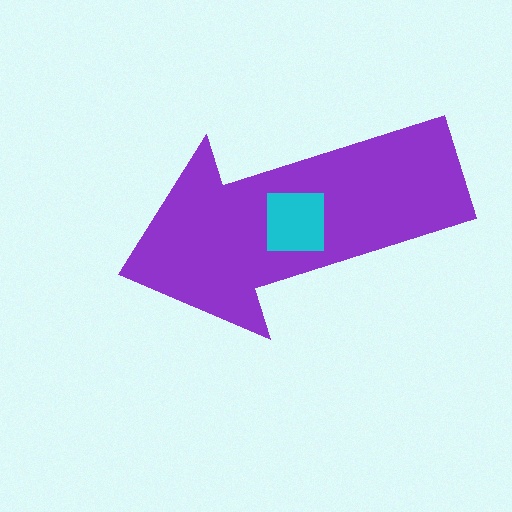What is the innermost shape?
The cyan square.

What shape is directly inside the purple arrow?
The cyan square.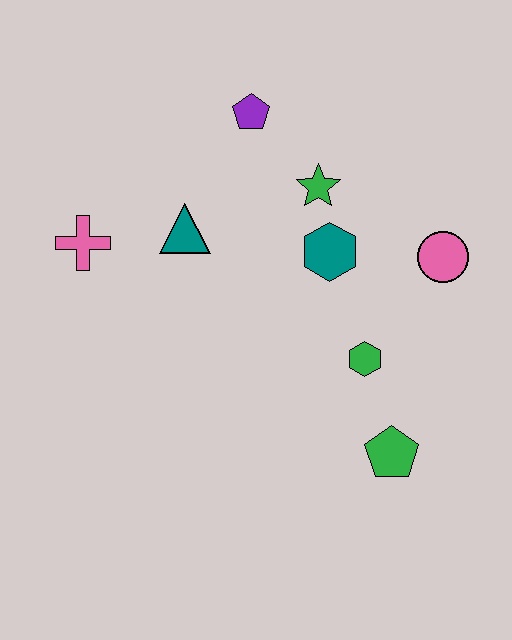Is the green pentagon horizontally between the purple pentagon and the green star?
No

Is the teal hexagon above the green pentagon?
Yes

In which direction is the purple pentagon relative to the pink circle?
The purple pentagon is to the left of the pink circle.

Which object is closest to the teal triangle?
The pink cross is closest to the teal triangle.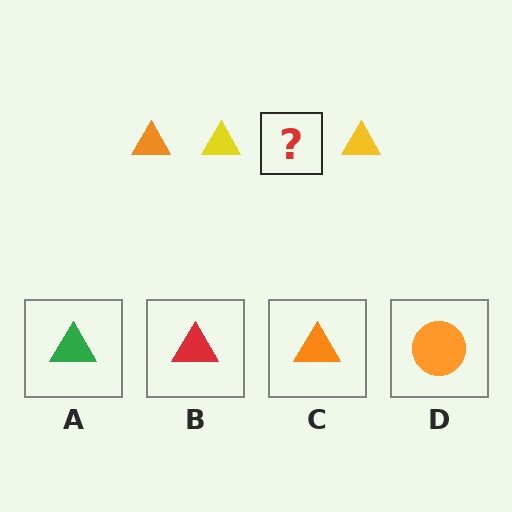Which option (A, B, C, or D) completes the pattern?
C.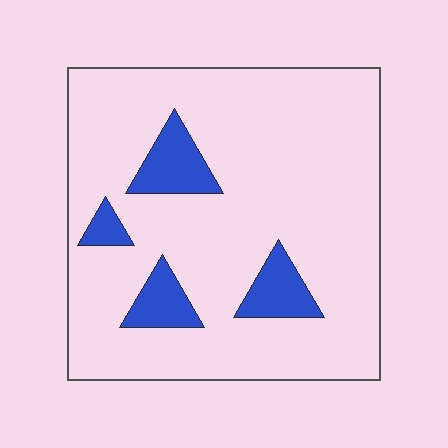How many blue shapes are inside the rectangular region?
4.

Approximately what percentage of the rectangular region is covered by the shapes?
Approximately 15%.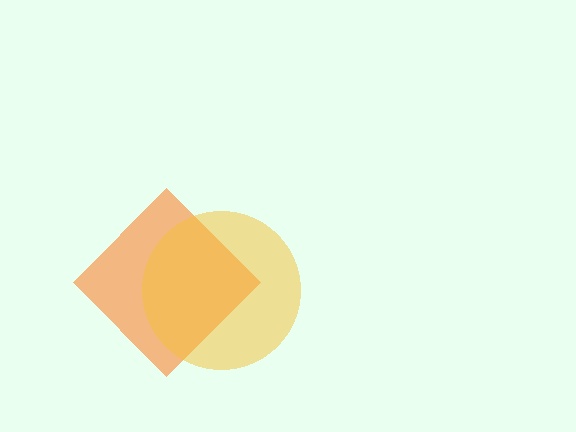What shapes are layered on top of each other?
The layered shapes are: an orange diamond, a yellow circle.